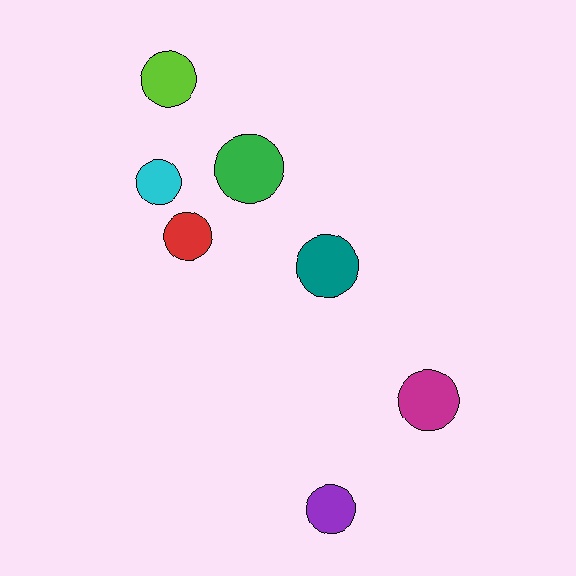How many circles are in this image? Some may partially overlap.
There are 7 circles.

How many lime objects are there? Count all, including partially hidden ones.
There is 1 lime object.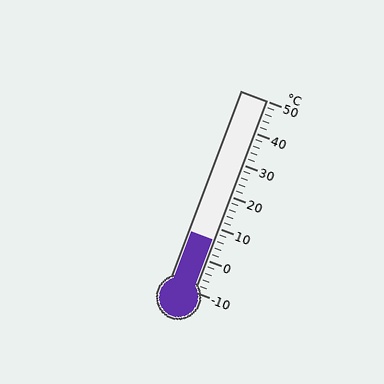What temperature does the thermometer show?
The thermometer shows approximately 6°C.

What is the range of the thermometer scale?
The thermometer scale ranges from -10°C to 50°C.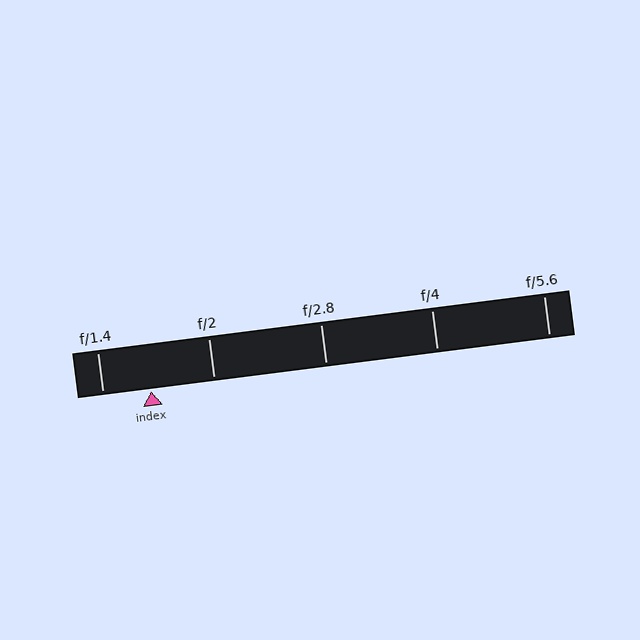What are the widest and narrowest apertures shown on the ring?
The widest aperture shown is f/1.4 and the narrowest is f/5.6.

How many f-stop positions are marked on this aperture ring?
There are 5 f-stop positions marked.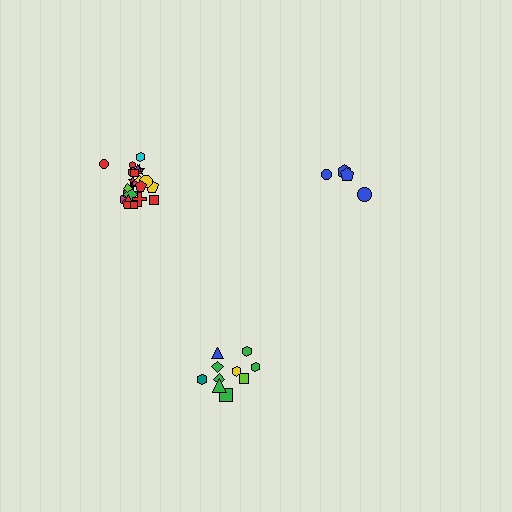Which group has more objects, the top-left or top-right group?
The top-left group.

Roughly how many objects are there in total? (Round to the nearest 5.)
Roughly 40 objects in total.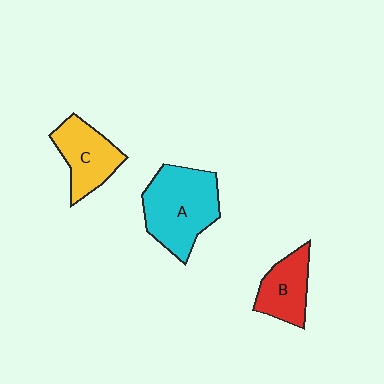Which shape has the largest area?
Shape A (cyan).